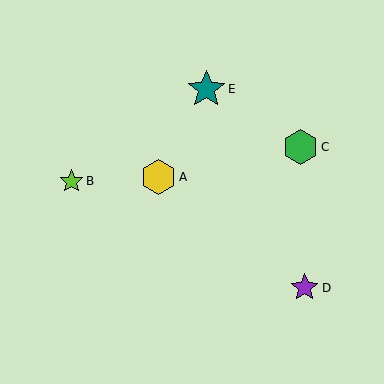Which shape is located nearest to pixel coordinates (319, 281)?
The purple star (labeled D) at (305, 288) is nearest to that location.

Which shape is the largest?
The teal star (labeled E) is the largest.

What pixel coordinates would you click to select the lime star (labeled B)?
Click at (71, 181) to select the lime star B.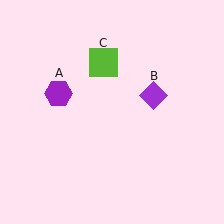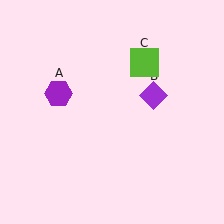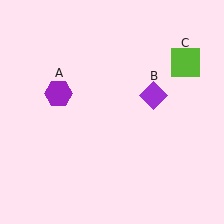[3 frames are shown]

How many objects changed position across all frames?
1 object changed position: lime square (object C).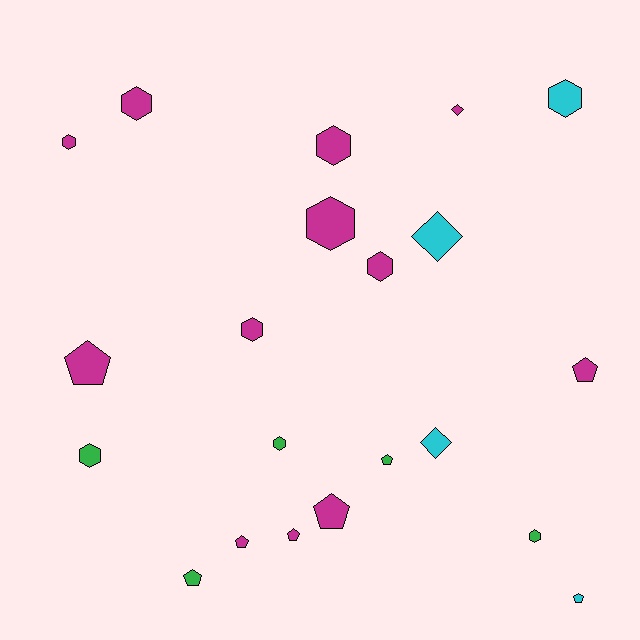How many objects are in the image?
There are 21 objects.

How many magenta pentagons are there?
There are 5 magenta pentagons.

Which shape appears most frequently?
Hexagon, with 10 objects.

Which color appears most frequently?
Magenta, with 12 objects.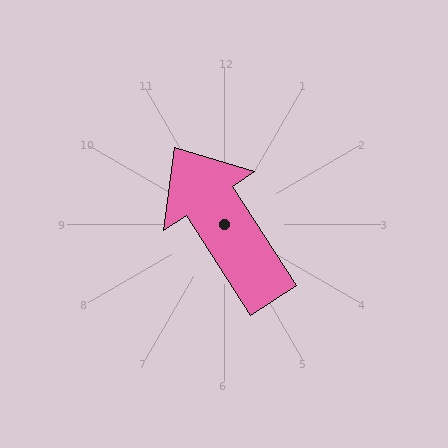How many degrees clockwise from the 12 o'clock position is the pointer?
Approximately 327 degrees.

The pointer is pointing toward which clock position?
Roughly 11 o'clock.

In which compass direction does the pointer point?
Northwest.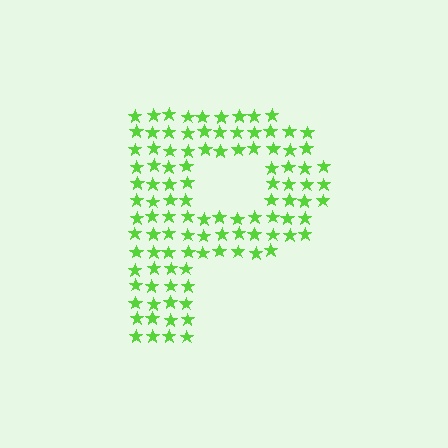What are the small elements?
The small elements are stars.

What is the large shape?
The large shape is the letter P.